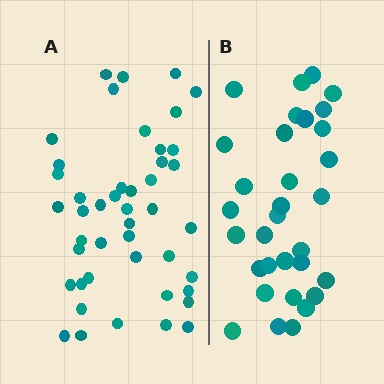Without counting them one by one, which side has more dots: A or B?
Region A (the left region) has more dots.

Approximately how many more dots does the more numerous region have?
Region A has approximately 15 more dots than region B.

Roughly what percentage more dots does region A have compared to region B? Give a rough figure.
About 40% more.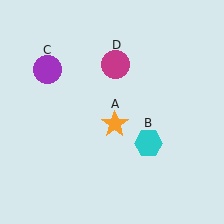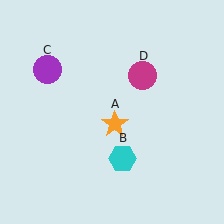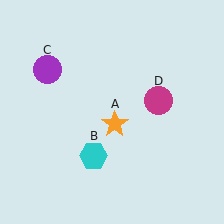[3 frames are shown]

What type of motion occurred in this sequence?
The cyan hexagon (object B), magenta circle (object D) rotated clockwise around the center of the scene.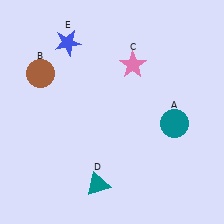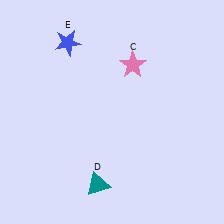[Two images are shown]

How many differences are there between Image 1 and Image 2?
There are 2 differences between the two images.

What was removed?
The teal circle (A), the brown circle (B) were removed in Image 2.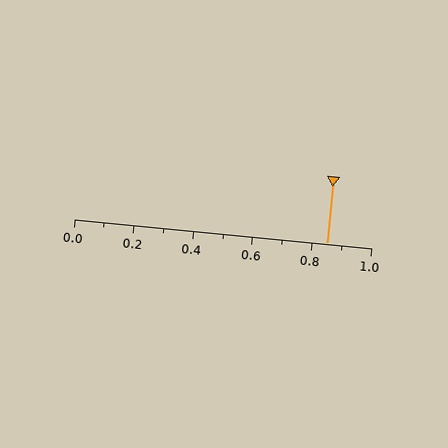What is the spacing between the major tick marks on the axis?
The major ticks are spaced 0.2 apart.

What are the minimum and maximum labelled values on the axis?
The axis runs from 0.0 to 1.0.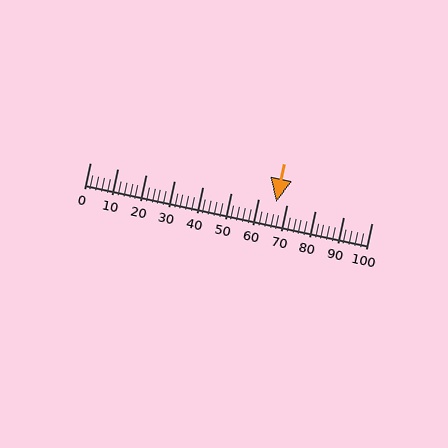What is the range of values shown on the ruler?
The ruler shows values from 0 to 100.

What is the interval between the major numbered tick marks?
The major tick marks are spaced 10 units apart.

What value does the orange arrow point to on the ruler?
The orange arrow points to approximately 66.